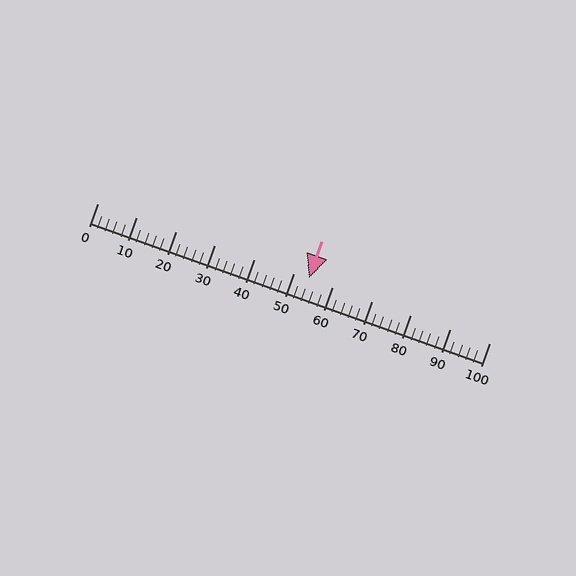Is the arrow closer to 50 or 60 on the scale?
The arrow is closer to 50.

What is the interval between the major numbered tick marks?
The major tick marks are spaced 10 units apart.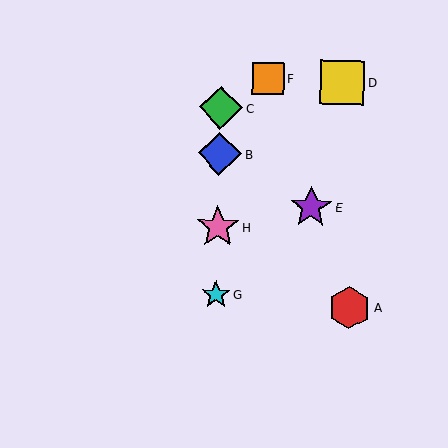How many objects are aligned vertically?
4 objects (B, C, G, H) are aligned vertically.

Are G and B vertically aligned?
Yes, both are at x≈216.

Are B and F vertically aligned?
No, B is at x≈220 and F is at x≈268.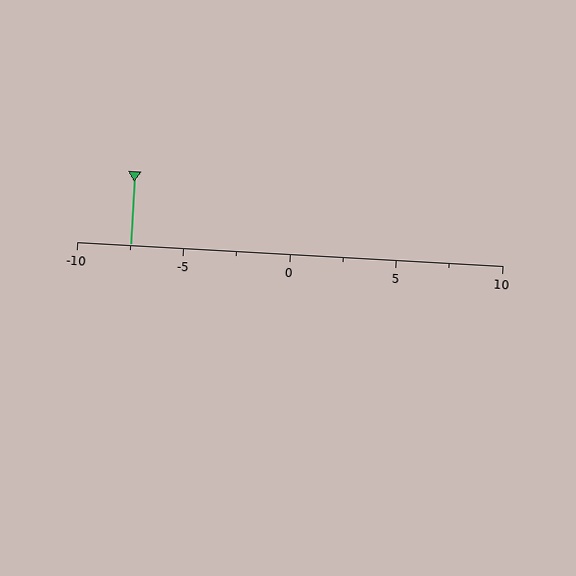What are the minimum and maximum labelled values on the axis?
The axis runs from -10 to 10.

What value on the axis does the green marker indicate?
The marker indicates approximately -7.5.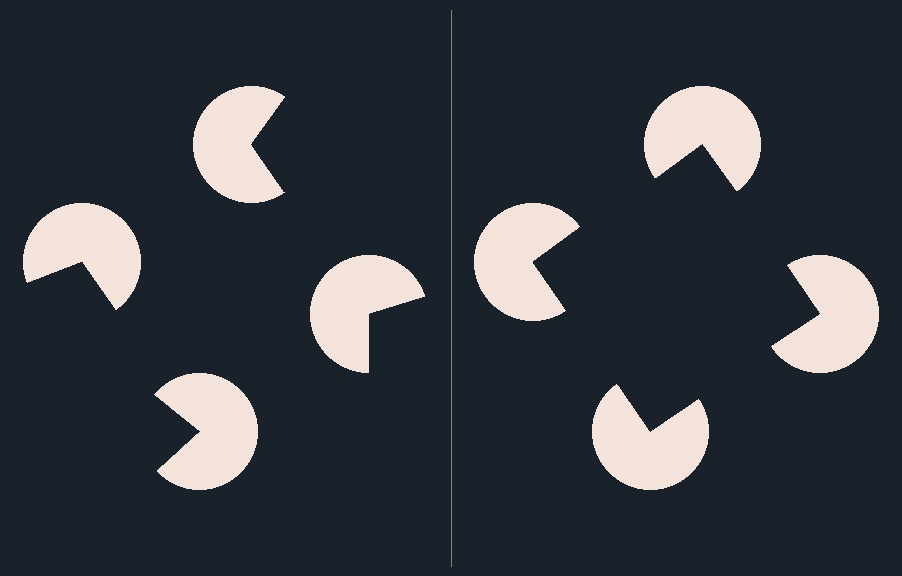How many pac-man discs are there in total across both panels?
8 — 4 on each side.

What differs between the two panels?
The pac-man discs are positioned identically on both sides; only the wedge orientations differ. On the right they align to a square; on the left they are misaligned.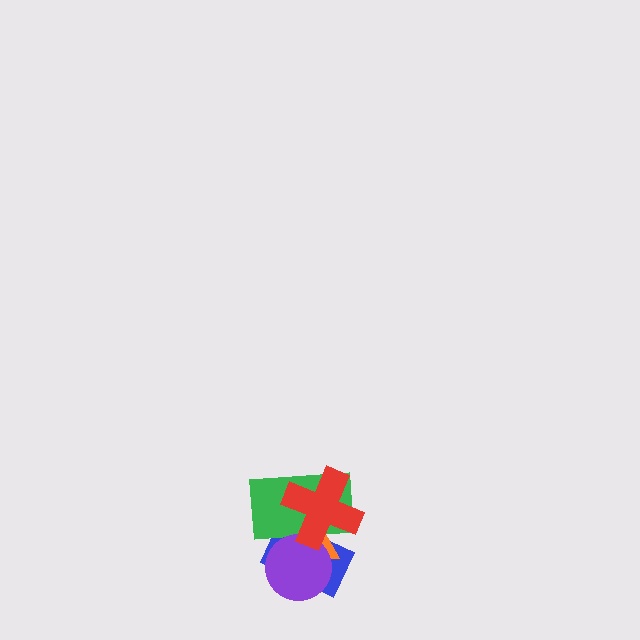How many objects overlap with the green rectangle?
4 objects overlap with the green rectangle.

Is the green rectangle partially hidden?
Yes, it is partially covered by another shape.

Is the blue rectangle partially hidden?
Yes, it is partially covered by another shape.